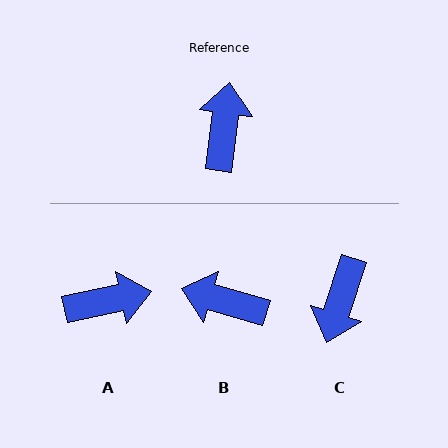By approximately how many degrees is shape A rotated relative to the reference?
Approximately 70 degrees clockwise.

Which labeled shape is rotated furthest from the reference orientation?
C, about 169 degrees away.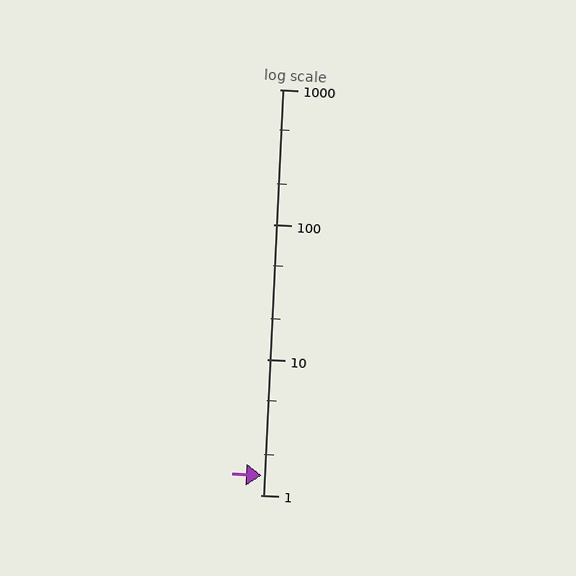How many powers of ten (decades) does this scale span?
The scale spans 3 decades, from 1 to 1000.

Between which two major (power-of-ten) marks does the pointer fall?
The pointer is between 1 and 10.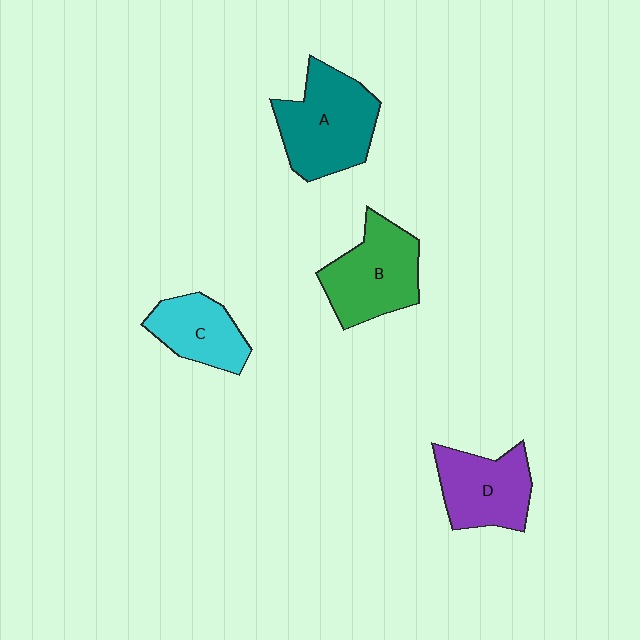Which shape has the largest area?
Shape A (teal).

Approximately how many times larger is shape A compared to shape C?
Approximately 1.6 times.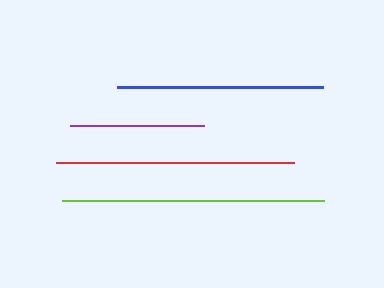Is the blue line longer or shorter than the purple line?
The blue line is longer than the purple line.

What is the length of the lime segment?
The lime segment is approximately 261 pixels long.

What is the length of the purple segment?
The purple segment is approximately 134 pixels long.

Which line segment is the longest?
The lime line is the longest at approximately 261 pixels.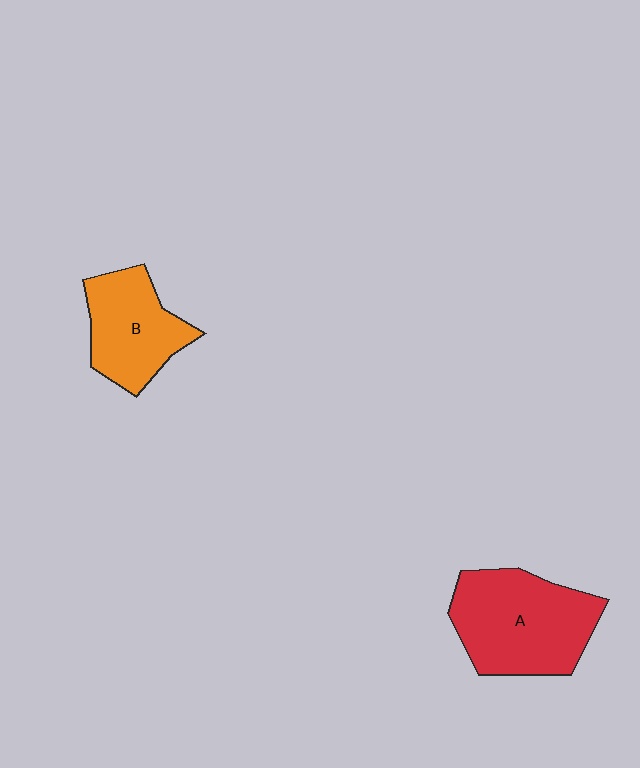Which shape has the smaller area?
Shape B (orange).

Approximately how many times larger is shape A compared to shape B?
Approximately 1.4 times.